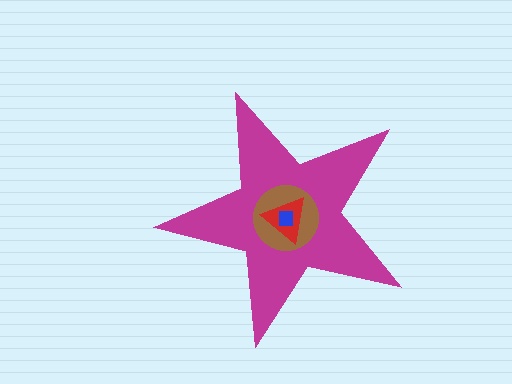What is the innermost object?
The blue square.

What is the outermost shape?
The magenta star.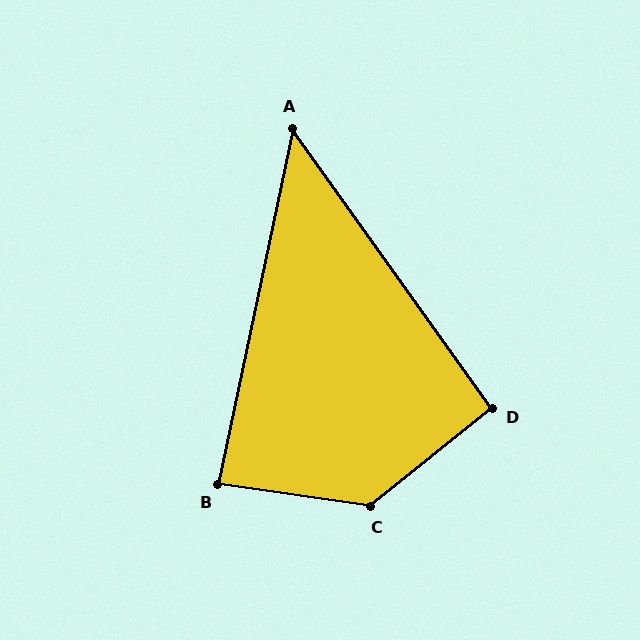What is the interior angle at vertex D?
Approximately 94 degrees (approximately right).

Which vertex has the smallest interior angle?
A, at approximately 47 degrees.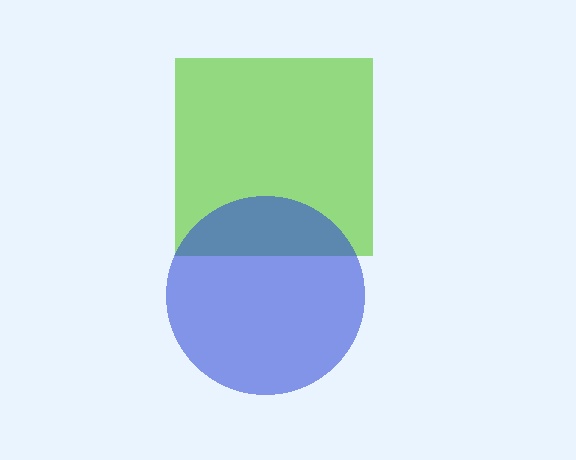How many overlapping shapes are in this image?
There are 2 overlapping shapes in the image.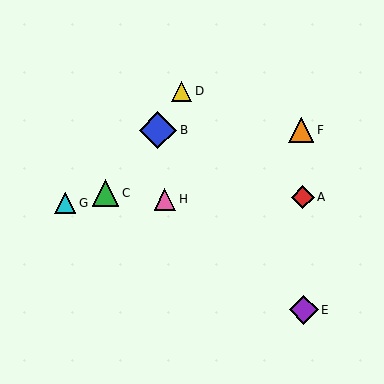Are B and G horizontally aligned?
No, B is at y≈130 and G is at y≈203.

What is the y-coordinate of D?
Object D is at y≈92.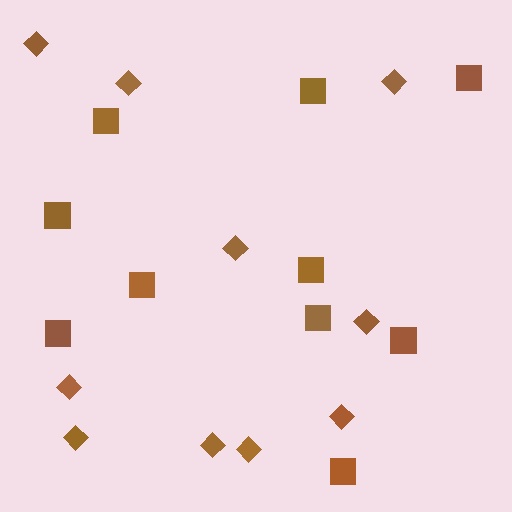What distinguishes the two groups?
There are 2 groups: one group of diamonds (10) and one group of squares (10).